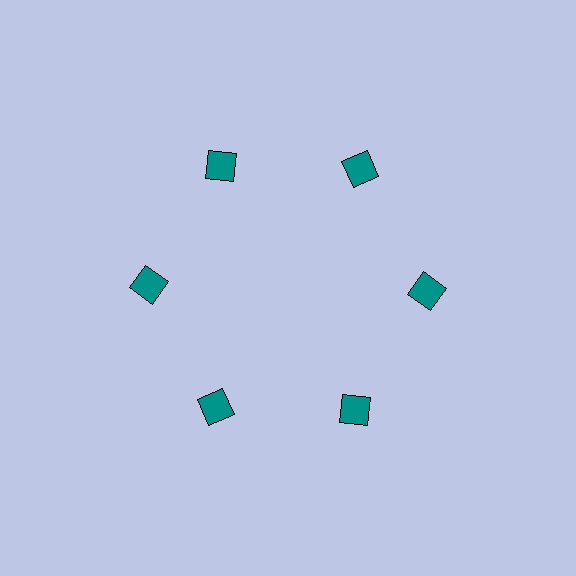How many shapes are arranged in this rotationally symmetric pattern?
There are 6 shapes, arranged in 6 groups of 1.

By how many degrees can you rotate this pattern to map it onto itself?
The pattern maps onto itself every 60 degrees of rotation.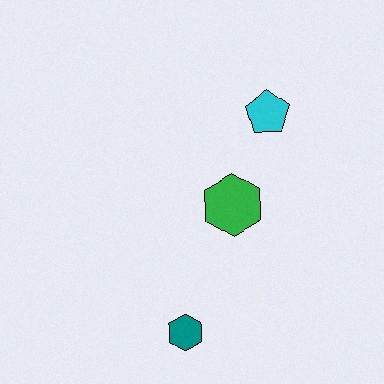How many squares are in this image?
There are no squares.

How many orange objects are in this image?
There are no orange objects.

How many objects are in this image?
There are 3 objects.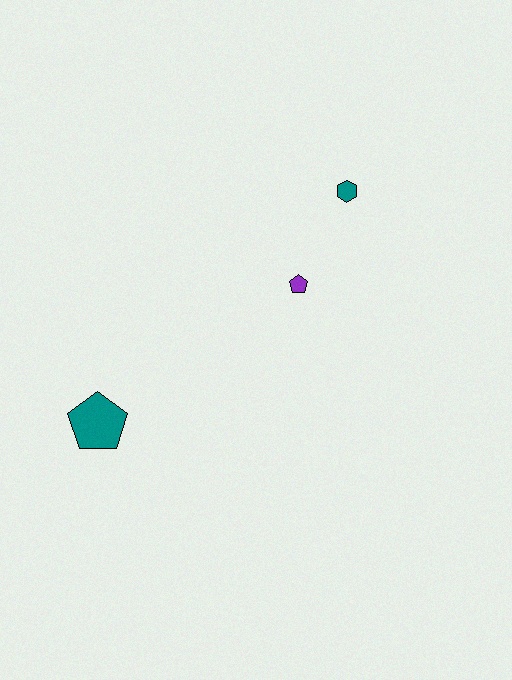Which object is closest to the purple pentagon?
The teal hexagon is closest to the purple pentagon.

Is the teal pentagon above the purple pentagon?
No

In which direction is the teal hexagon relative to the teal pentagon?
The teal hexagon is to the right of the teal pentagon.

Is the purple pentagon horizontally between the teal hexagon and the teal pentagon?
Yes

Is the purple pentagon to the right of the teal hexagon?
No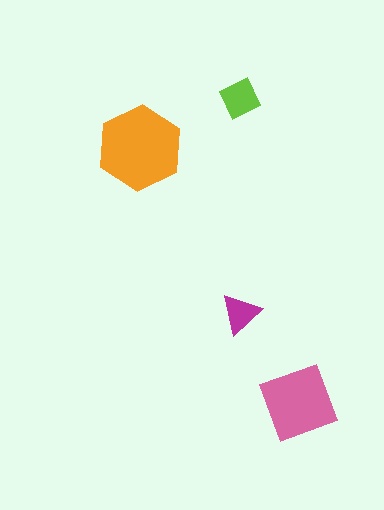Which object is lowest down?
The pink square is bottommost.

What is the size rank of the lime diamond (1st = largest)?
3rd.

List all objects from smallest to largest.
The magenta triangle, the lime diamond, the pink square, the orange hexagon.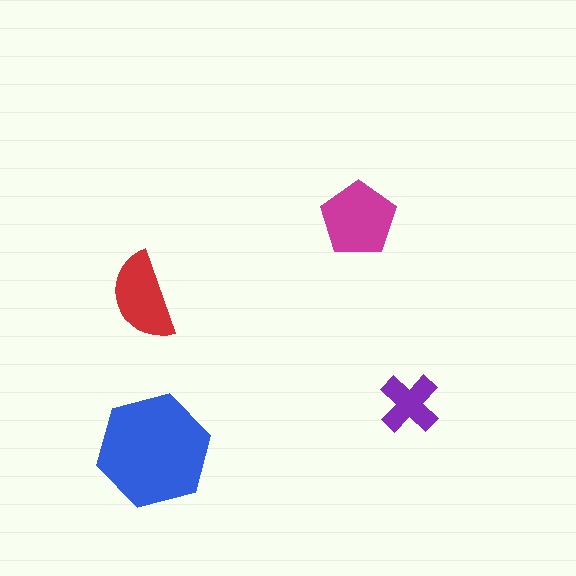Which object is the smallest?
The purple cross.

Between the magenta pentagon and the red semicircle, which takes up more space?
The magenta pentagon.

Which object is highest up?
The magenta pentagon is topmost.